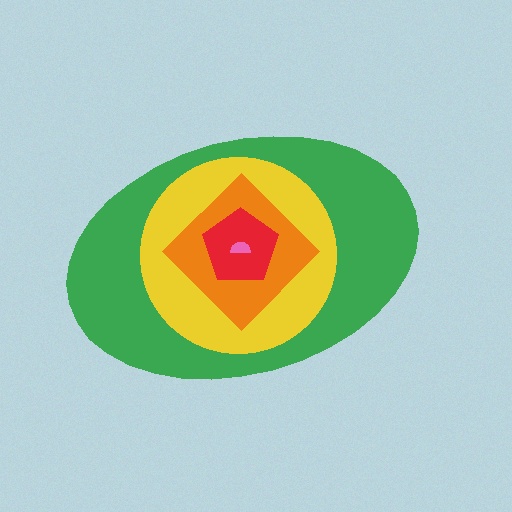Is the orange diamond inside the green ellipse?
Yes.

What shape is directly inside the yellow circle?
The orange diamond.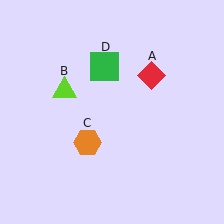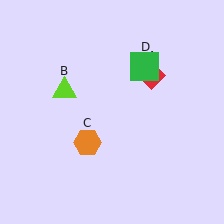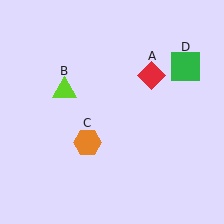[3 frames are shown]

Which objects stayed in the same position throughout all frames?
Red diamond (object A) and lime triangle (object B) and orange hexagon (object C) remained stationary.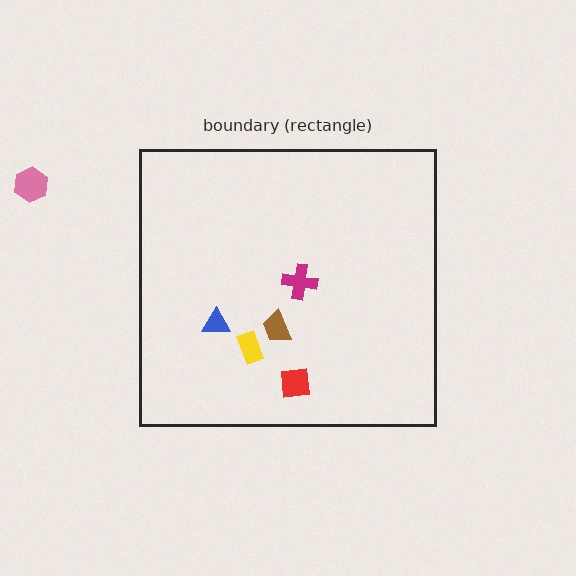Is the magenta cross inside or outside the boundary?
Inside.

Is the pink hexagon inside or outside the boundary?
Outside.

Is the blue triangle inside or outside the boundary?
Inside.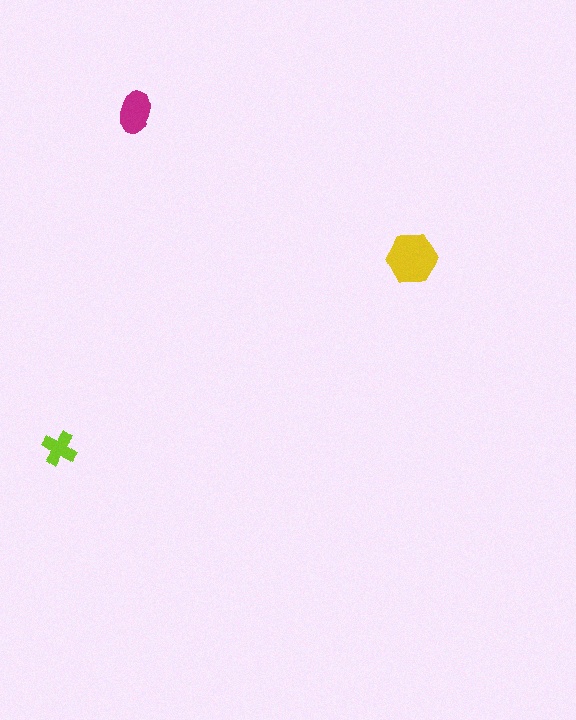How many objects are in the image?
There are 3 objects in the image.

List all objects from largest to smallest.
The yellow hexagon, the magenta ellipse, the lime cross.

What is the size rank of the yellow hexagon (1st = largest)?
1st.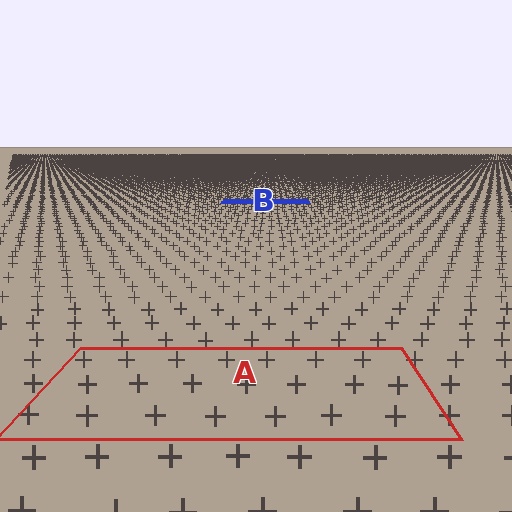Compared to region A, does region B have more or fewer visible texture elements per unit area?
Region B has more texture elements per unit area — they are packed more densely because it is farther away.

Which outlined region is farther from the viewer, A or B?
Region B is farther from the viewer — the texture elements inside it appear smaller and more densely packed.